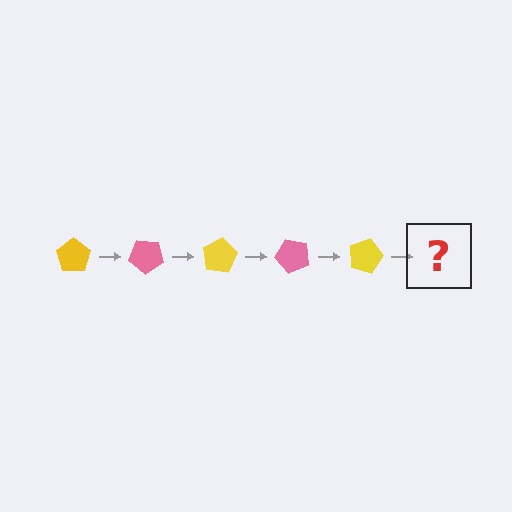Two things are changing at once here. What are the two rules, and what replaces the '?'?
The two rules are that it rotates 40 degrees each step and the color cycles through yellow and pink. The '?' should be a pink pentagon, rotated 200 degrees from the start.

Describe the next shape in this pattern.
It should be a pink pentagon, rotated 200 degrees from the start.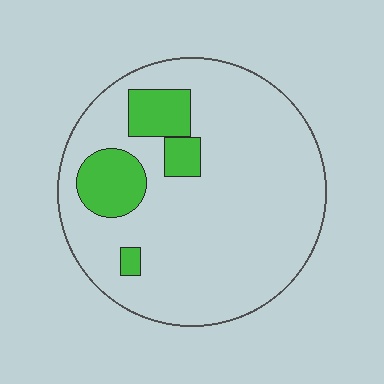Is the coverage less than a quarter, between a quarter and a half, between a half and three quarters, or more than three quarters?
Less than a quarter.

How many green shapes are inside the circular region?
4.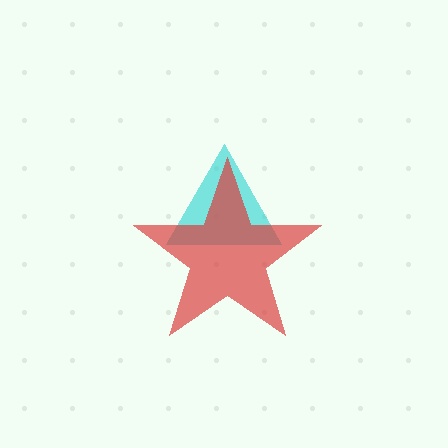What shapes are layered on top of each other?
The layered shapes are: a cyan triangle, a red star.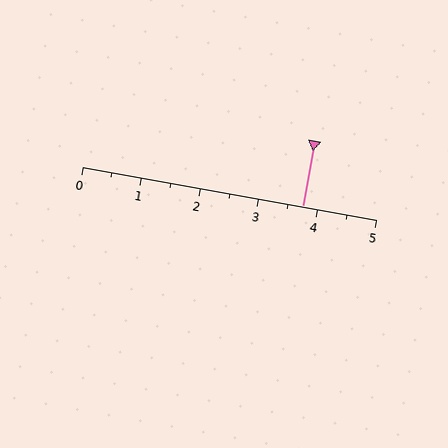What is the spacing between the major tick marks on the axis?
The major ticks are spaced 1 apart.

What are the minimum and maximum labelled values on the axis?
The axis runs from 0 to 5.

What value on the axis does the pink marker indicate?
The marker indicates approximately 3.8.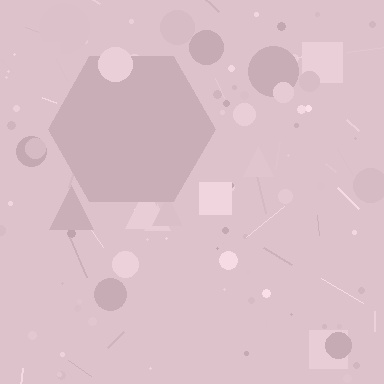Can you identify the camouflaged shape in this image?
The camouflaged shape is a hexagon.